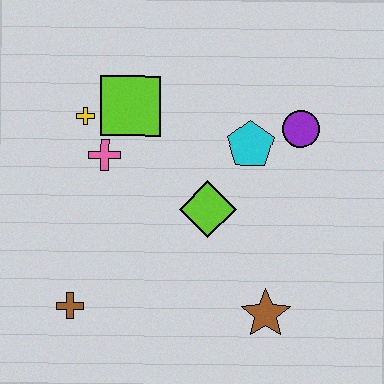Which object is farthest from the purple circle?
The brown cross is farthest from the purple circle.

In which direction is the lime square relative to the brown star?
The lime square is above the brown star.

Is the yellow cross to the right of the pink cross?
No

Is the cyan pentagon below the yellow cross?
Yes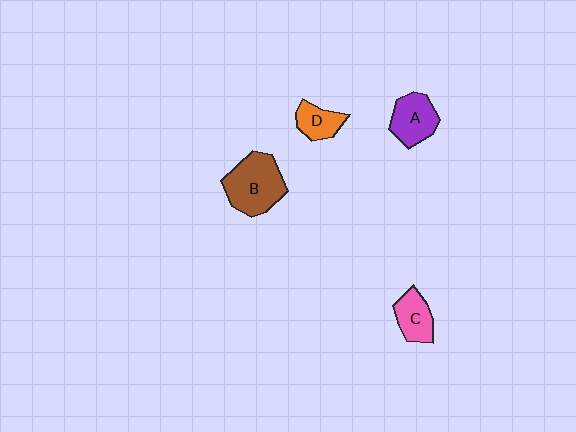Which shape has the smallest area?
Shape D (orange).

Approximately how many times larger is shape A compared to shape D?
Approximately 1.4 times.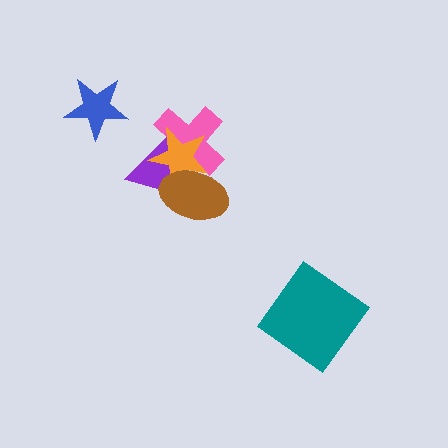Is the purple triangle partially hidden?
Yes, it is partially covered by another shape.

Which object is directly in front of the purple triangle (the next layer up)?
The orange star is directly in front of the purple triangle.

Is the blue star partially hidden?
No, no other shape covers it.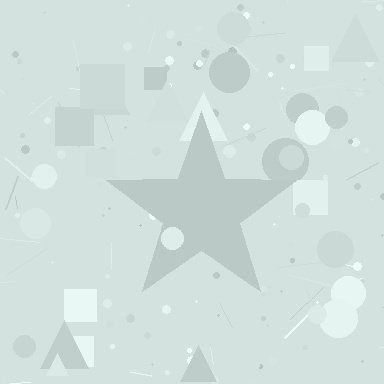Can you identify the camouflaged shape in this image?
The camouflaged shape is a star.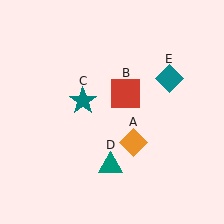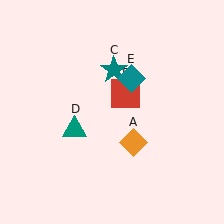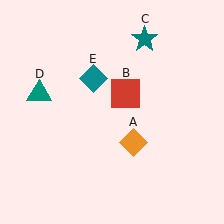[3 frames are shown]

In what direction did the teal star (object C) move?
The teal star (object C) moved up and to the right.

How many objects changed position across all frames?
3 objects changed position: teal star (object C), teal triangle (object D), teal diamond (object E).